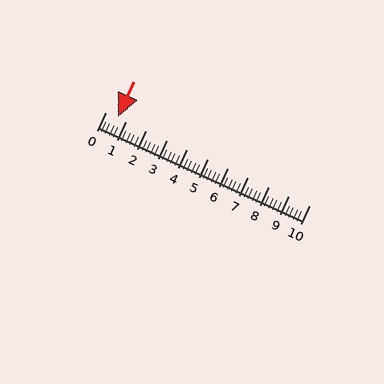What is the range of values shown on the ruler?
The ruler shows values from 0 to 10.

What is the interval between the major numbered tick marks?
The major tick marks are spaced 1 units apart.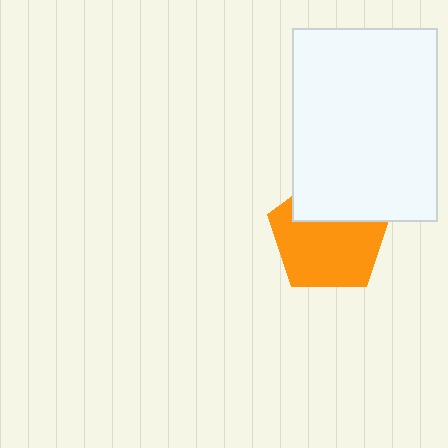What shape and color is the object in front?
The object in front is a white rectangle.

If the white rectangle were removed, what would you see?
You would see the complete orange pentagon.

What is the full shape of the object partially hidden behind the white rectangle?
The partially hidden object is an orange pentagon.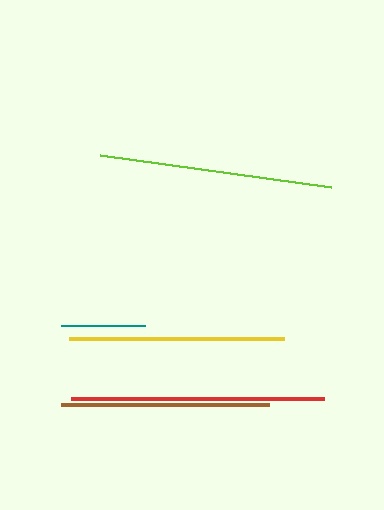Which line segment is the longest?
The red line is the longest at approximately 253 pixels.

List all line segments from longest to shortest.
From longest to shortest: red, lime, yellow, brown, teal.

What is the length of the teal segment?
The teal segment is approximately 85 pixels long.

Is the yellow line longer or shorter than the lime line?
The lime line is longer than the yellow line.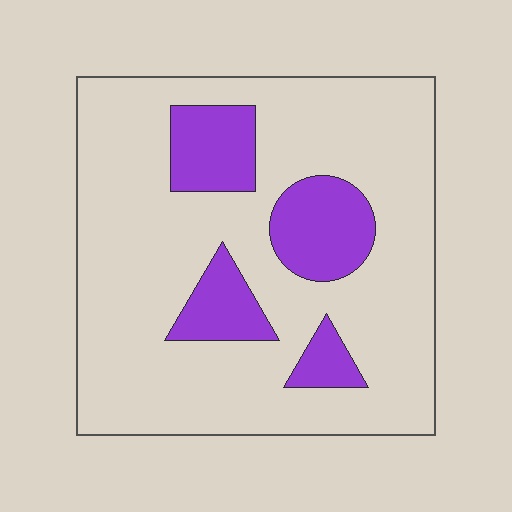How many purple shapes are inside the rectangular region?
4.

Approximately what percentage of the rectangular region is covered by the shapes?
Approximately 20%.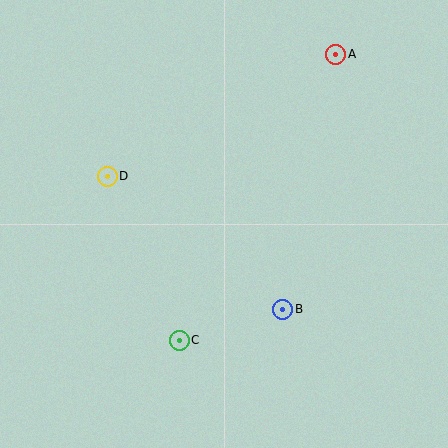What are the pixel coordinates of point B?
Point B is at (283, 309).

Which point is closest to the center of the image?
Point B at (283, 309) is closest to the center.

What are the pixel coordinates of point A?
Point A is at (336, 54).